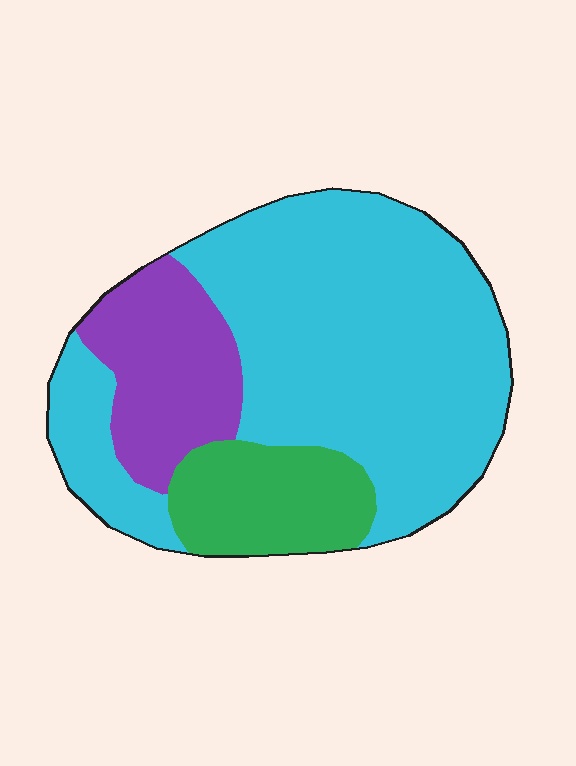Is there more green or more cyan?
Cyan.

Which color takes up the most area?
Cyan, at roughly 65%.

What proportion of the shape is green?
Green covers 16% of the shape.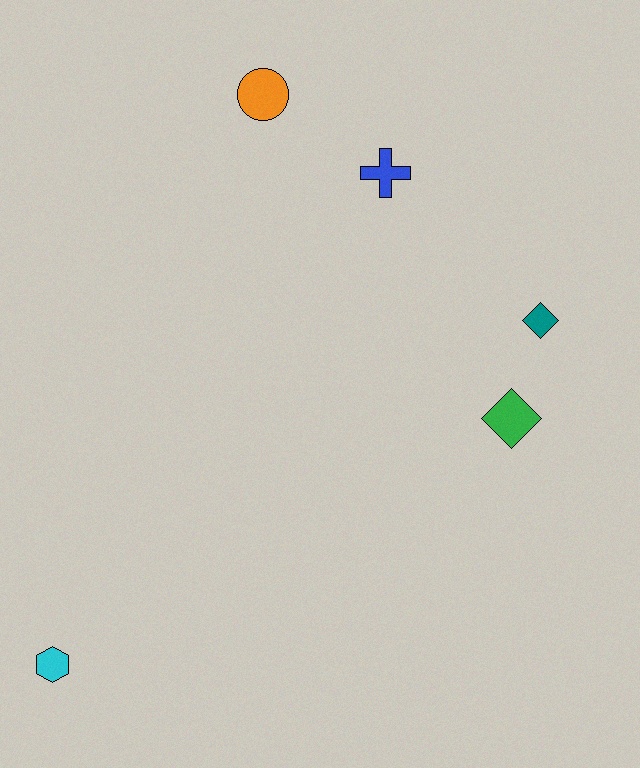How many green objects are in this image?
There is 1 green object.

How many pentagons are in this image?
There are no pentagons.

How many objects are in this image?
There are 5 objects.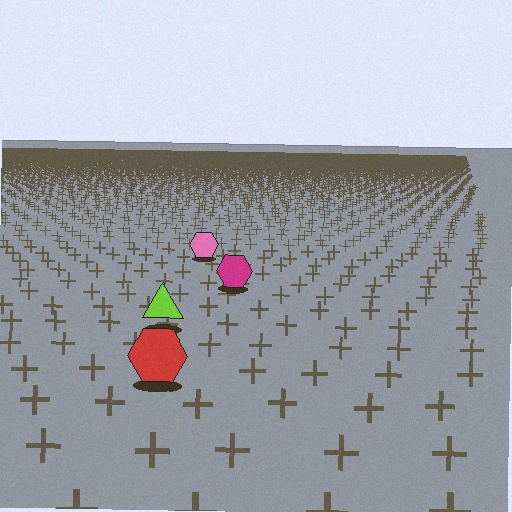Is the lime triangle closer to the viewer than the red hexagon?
No. The red hexagon is closer — you can tell from the texture gradient: the ground texture is coarser near it.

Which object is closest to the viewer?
The red hexagon is closest. The texture marks near it are larger and more spread out.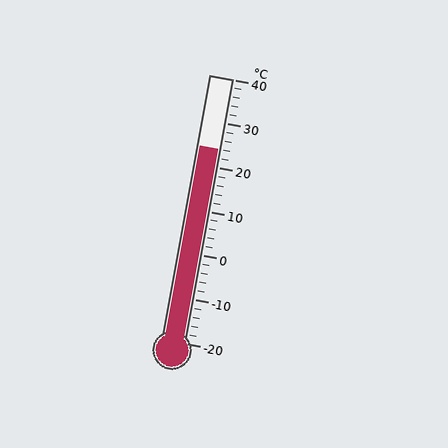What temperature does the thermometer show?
The thermometer shows approximately 24°C.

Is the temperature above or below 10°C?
The temperature is above 10°C.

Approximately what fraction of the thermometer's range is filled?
The thermometer is filled to approximately 75% of its range.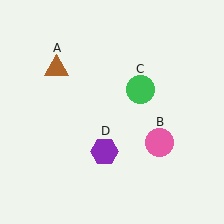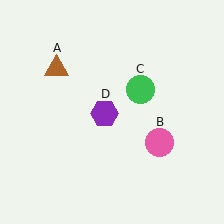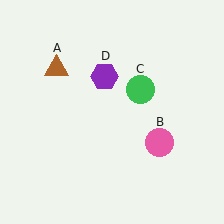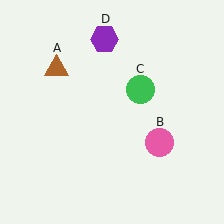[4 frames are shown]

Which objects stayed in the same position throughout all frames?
Brown triangle (object A) and pink circle (object B) and green circle (object C) remained stationary.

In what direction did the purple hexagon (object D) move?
The purple hexagon (object D) moved up.